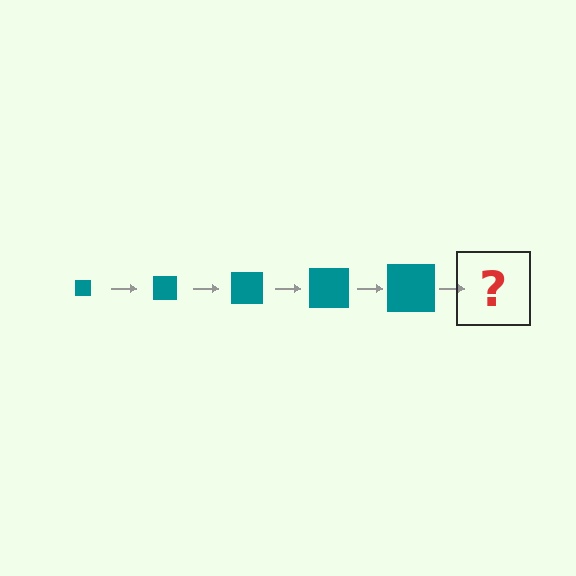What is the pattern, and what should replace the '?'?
The pattern is that the square gets progressively larger each step. The '?' should be a teal square, larger than the previous one.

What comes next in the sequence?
The next element should be a teal square, larger than the previous one.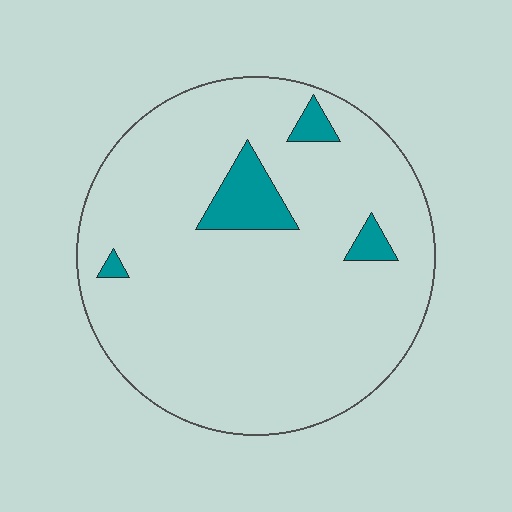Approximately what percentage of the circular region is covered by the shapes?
Approximately 10%.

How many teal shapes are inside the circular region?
4.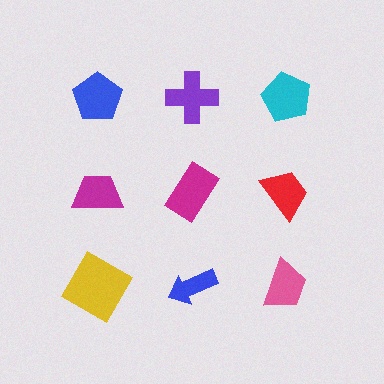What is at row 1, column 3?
A cyan pentagon.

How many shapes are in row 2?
3 shapes.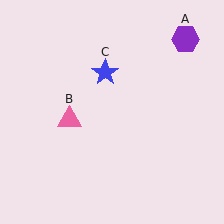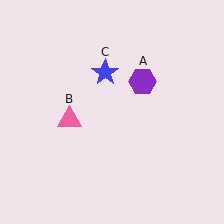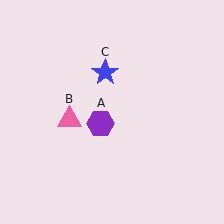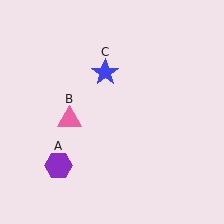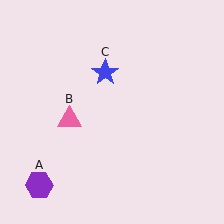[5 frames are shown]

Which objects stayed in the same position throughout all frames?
Pink triangle (object B) and blue star (object C) remained stationary.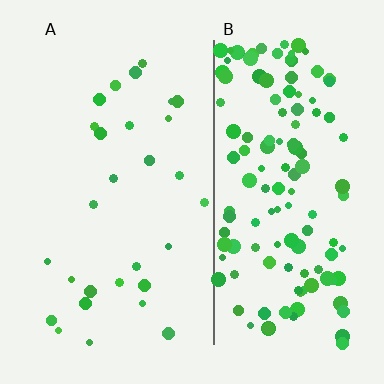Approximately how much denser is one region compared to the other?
Approximately 4.7× — region B over region A.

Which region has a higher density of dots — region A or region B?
B (the right).